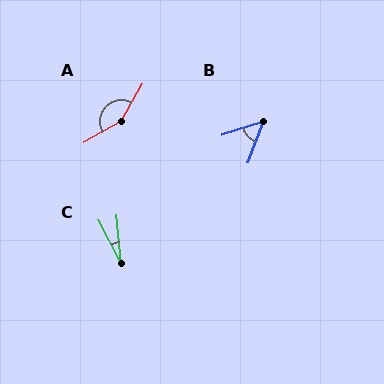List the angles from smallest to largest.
C (22°), B (51°), A (149°).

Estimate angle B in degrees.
Approximately 51 degrees.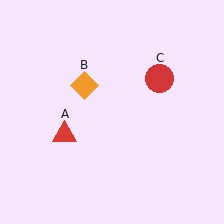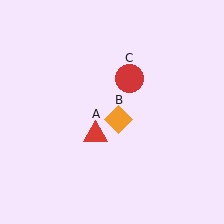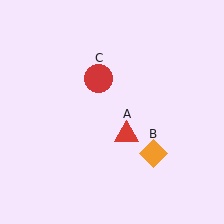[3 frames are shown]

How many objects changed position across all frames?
3 objects changed position: red triangle (object A), orange diamond (object B), red circle (object C).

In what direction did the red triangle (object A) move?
The red triangle (object A) moved right.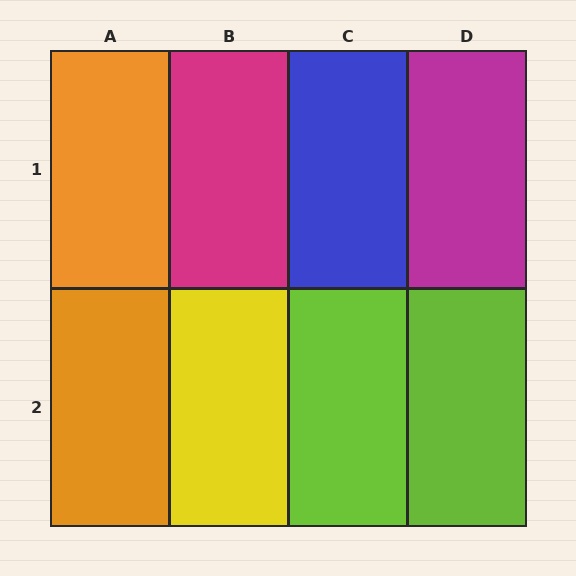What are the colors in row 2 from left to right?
Orange, yellow, lime, lime.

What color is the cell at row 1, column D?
Magenta.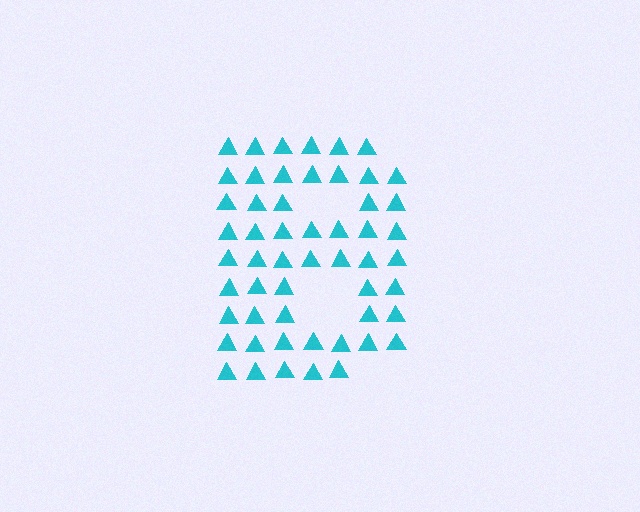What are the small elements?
The small elements are triangles.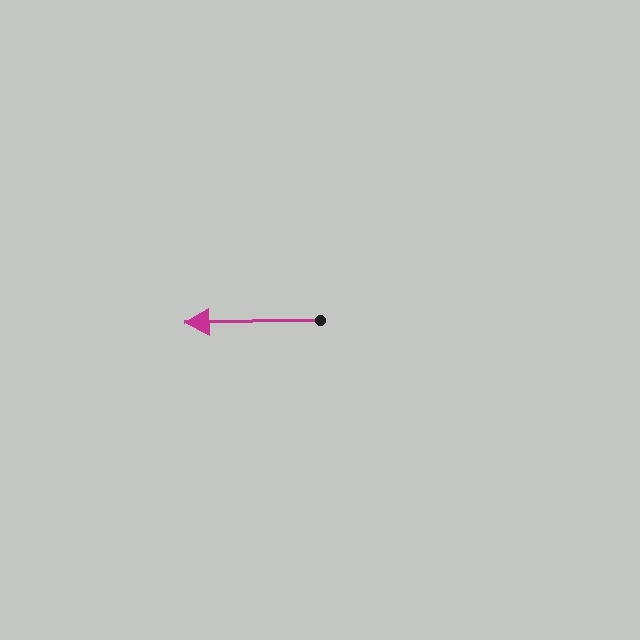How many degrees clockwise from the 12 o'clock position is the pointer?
Approximately 269 degrees.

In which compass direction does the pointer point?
West.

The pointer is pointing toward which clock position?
Roughly 9 o'clock.